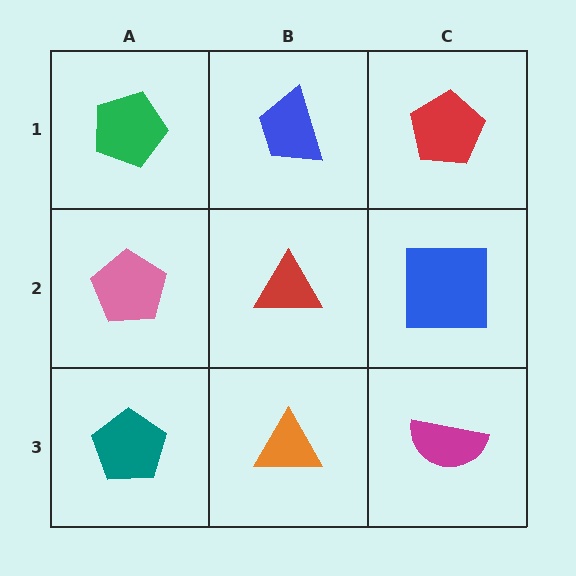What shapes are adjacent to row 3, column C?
A blue square (row 2, column C), an orange triangle (row 3, column B).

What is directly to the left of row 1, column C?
A blue trapezoid.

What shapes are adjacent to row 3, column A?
A pink pentagon (row 2, column A), an orange triangle (row 3, column B).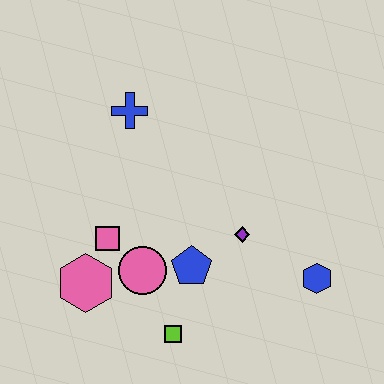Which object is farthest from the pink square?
The blue hexagon is farthest from the pink square.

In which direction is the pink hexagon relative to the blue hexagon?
The pink hexagon is to the left of the blue hexagon.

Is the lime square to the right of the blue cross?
Yes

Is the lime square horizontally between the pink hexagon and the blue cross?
No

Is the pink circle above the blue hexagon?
Yes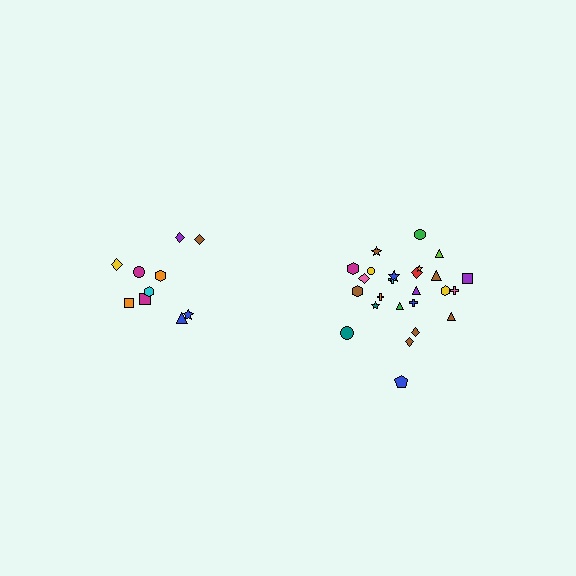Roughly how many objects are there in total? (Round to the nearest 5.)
Roughly 35 objects in total.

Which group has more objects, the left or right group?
The right group.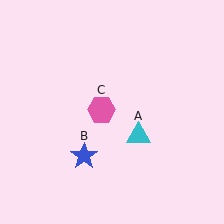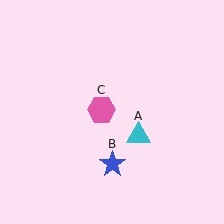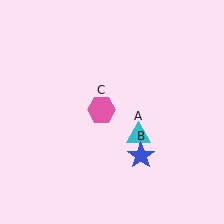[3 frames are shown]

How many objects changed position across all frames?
1 object changed position: blue star (object B).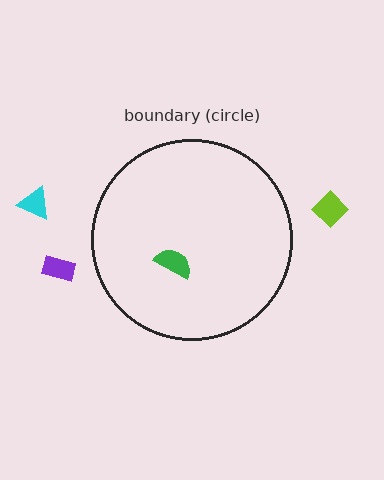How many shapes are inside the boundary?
1 inside, 3 outside.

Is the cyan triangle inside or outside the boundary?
Outside.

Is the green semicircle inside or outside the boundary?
Inside.